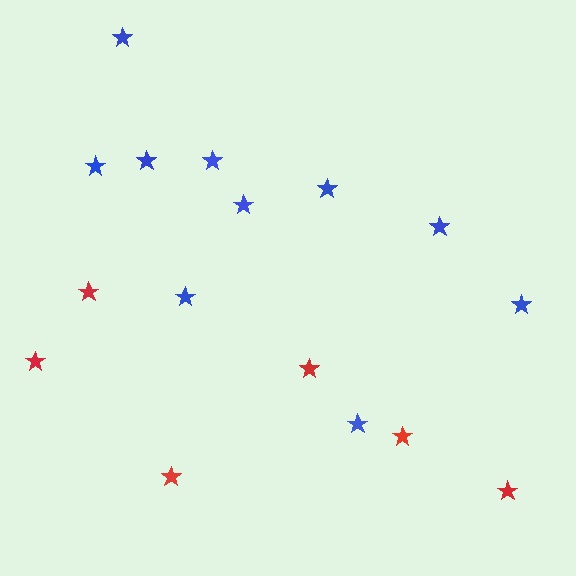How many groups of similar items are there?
There are 2 groups: one group of red stars (6) and one group of blue stars (10).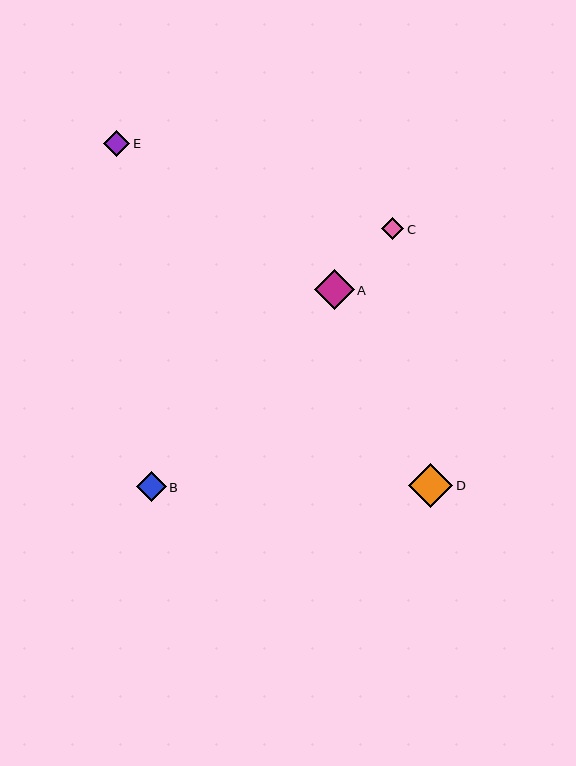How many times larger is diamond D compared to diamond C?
Diamond D is approximately 2.0 times the size of diamond C.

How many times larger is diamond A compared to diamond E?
Diamond A is approximately 1.5 times the size of diamond E.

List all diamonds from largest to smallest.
From largest to smallest: D, A, B, E, C.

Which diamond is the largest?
Diamond D is the largest with a size of approximately 44 pixels.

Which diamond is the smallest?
Diamond C is the smallest with a size of approximately 22 pixels.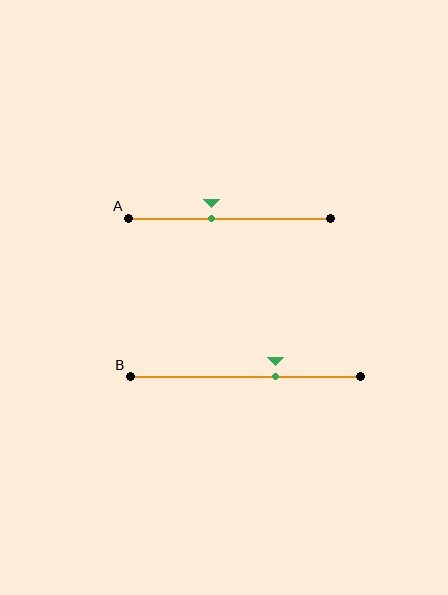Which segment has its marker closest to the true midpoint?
Segment A has its marker closest to the true midpoint.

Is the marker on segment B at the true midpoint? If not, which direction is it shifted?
No, the marker on segment B is shifted to the right by about 13% of the segment length.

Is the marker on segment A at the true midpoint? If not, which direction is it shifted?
No, the marker on segment A is shifted to the left by about 9% of the segment length.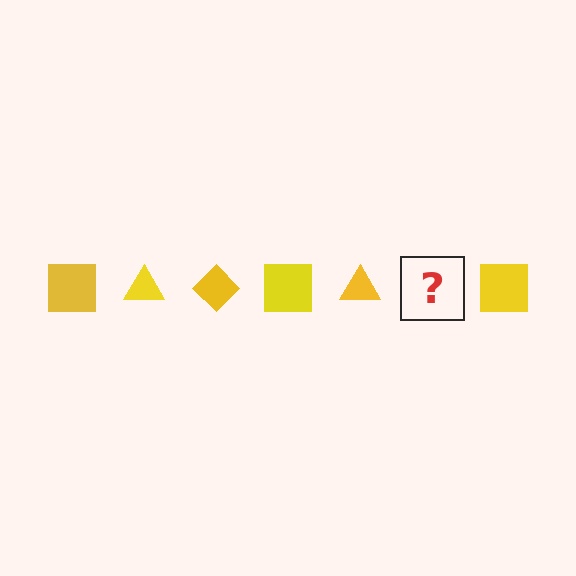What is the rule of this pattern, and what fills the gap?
The rule is that the pattern cycles through square, triangle, diamond shapes in yellow. The gap should be filled with a yellow diamond.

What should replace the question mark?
The question mark should be replaced with a yellow diamond.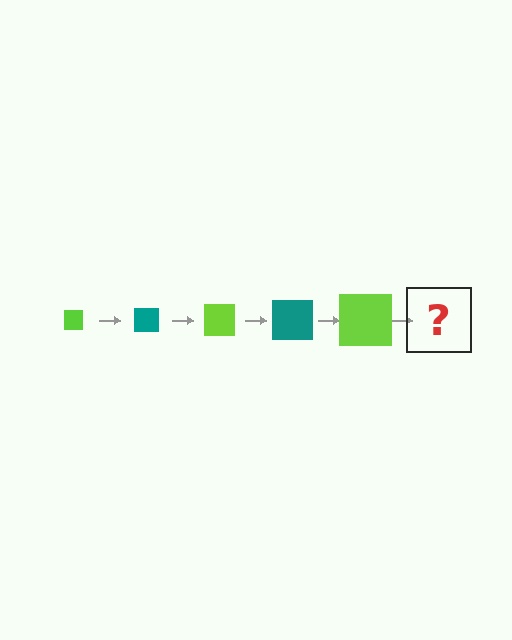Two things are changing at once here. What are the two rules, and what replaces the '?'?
The two rules are that the square grows larger each step and the color cycles through lime and teal. The '?' should be a teal square, larger than the previous one.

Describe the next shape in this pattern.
It should be a teal square, larger than the previous one.